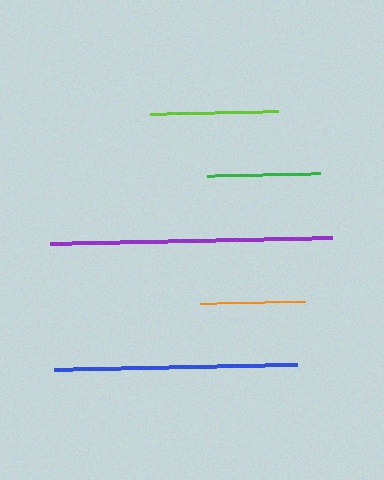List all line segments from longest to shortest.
From longest to shortest: purple, blue, lime, green, orange.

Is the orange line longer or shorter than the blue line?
The blue line is longer than the orange line.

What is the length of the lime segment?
The lime segment is approximately 128 pixels long.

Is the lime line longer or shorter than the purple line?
The purple line is longer than the lime line.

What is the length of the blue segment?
The blue segment is approximately 243 pixels long.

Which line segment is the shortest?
The orange line is the shortest at approximately 105 pixels.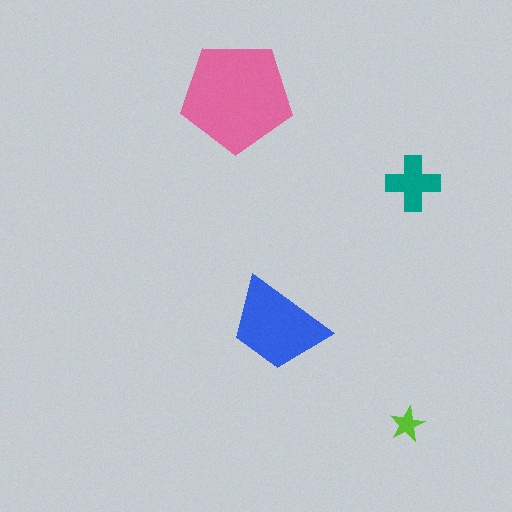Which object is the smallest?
The lime star.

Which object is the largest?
The pink pentagon.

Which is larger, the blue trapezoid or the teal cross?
The blue trapezoid.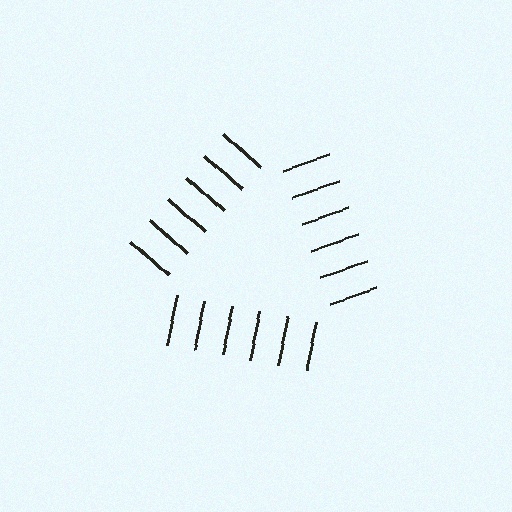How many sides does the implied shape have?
3 sides — the line-ends trace a triangle.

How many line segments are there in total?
18 — 6 along each of the 3 edges.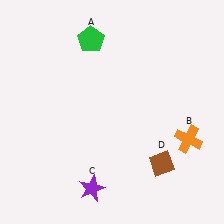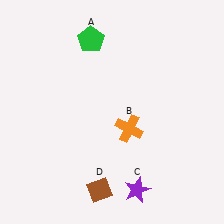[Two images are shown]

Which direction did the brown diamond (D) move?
The brown diamond (D) moved left.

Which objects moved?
The objects that moved are: the orange cross (B), the purple star (C), the brown diamond (D).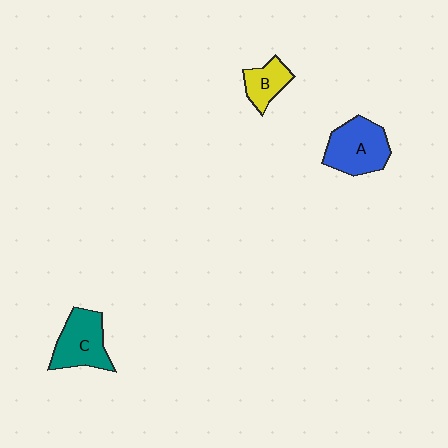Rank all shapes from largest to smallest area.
From largest to smallest: A (blue), C (teal), B (yellow).